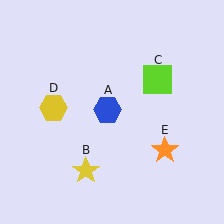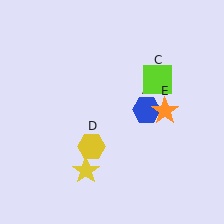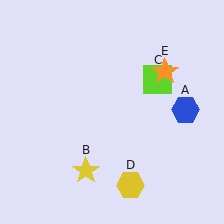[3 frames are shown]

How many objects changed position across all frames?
3 objects changed position: blue hexagon (object A), yellow hexagon (object D), orange star (object E).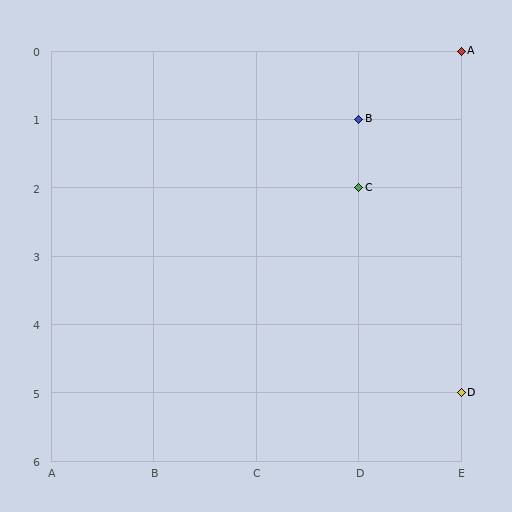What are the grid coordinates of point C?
Point C is at grid coordinates (D, 2).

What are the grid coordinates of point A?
Point A is at grid coordinates (E, 0).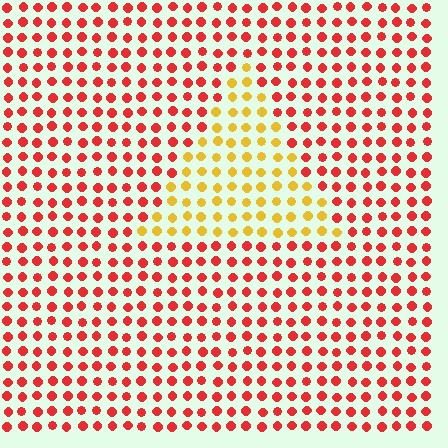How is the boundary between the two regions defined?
The boundary is defined purely by a slight shift in hue (about 49 degrees). Spacing, size, and orientation are identical on both sides.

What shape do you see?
I see a triangle.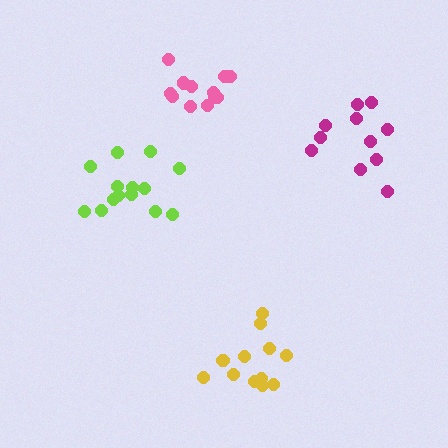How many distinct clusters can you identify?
There are 4 distinct clusters.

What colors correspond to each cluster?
The clusters are colored: pink, yellow, lime, magenta.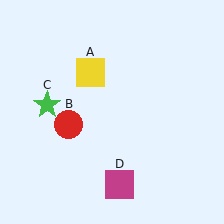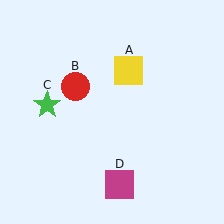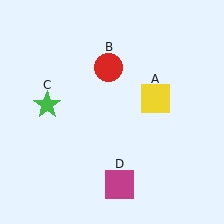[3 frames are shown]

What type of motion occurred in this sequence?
The yellow square (object A), red circle (object B) rotated clockwise around the center of the scene.